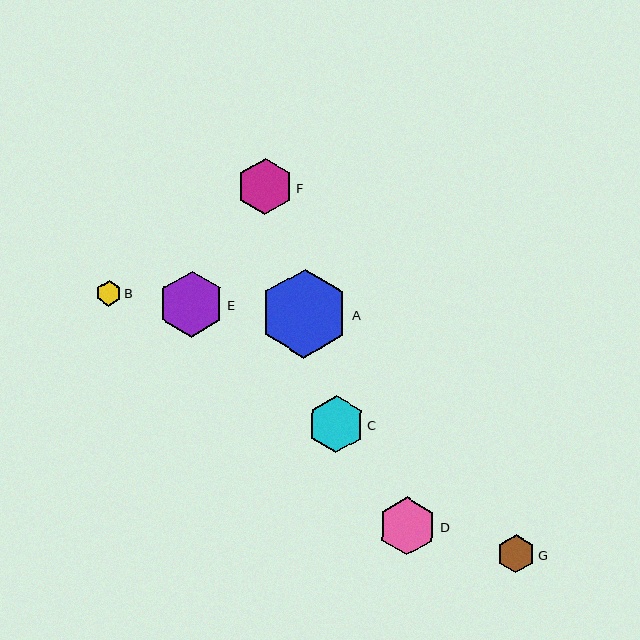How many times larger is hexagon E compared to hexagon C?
Hexagon E is approximately 1.2 times the size of hexagon C.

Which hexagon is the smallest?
Hexagon B is the smallest with a size of approximately 26 pixels.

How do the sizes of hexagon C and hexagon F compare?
Hexagon C and hexagon F are approximately the same size.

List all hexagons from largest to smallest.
From largest to smallest: A, E, D, C, F, G, B.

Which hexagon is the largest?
Hexagon A is the largest with a size of approximately 89 pixels.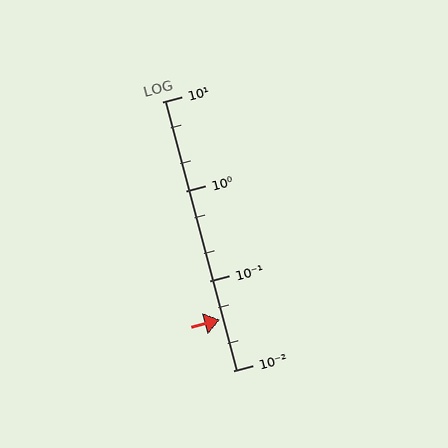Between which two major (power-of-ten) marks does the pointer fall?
The pointer is between 0.01 and 0.1.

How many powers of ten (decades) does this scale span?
The scale spans 3 decades, from 0.01 to 10.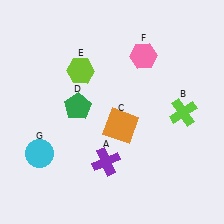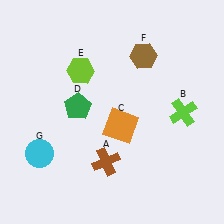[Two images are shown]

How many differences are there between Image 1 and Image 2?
There are 2 differences between the two images.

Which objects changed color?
A changed from purple to brown. F changed from pink to brown.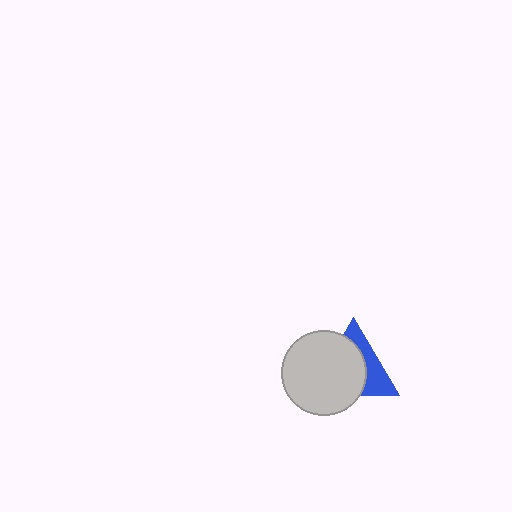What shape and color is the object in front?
The object in front is a light gray circle.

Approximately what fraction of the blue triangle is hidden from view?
Roughly 61% of the blue triangle is hidden behind the light gray circle.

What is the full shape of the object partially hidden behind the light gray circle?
The partially hidden object is a blue triangle.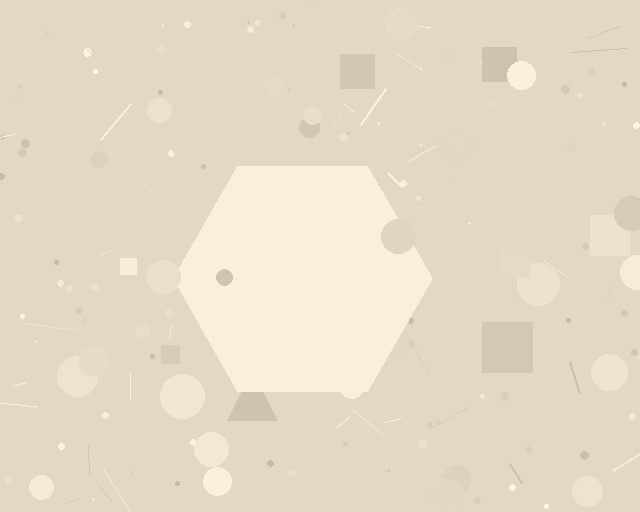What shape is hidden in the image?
A hexagon is hidden in the image.